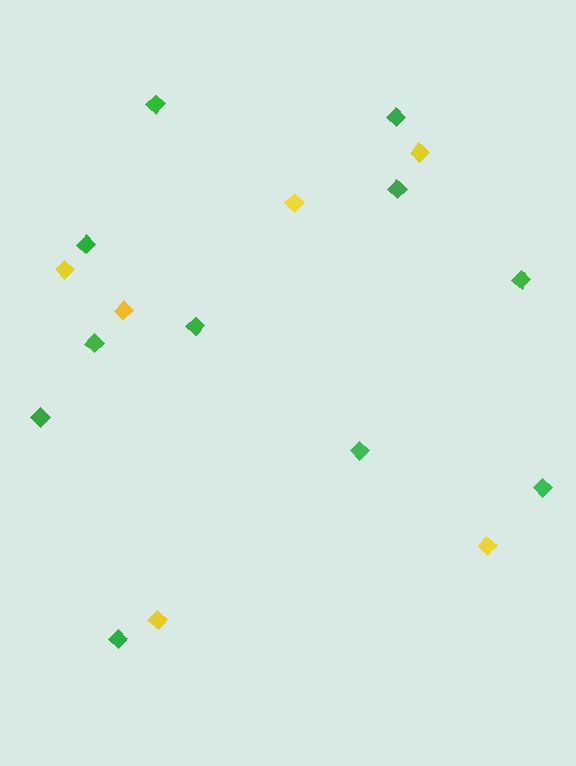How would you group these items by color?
There are 2 groups: one group of yellow diamonds (6) and one group of green diamonds (11).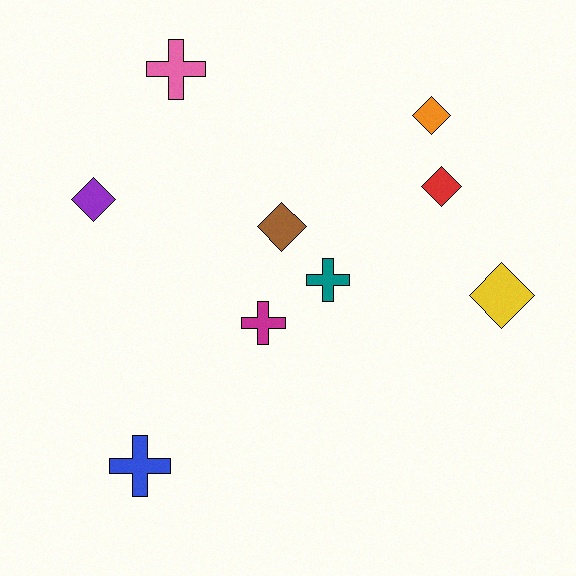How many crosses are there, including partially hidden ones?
There are 4 crosses.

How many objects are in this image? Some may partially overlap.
There are 9 objects.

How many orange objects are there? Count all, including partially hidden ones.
There is 1 orange object.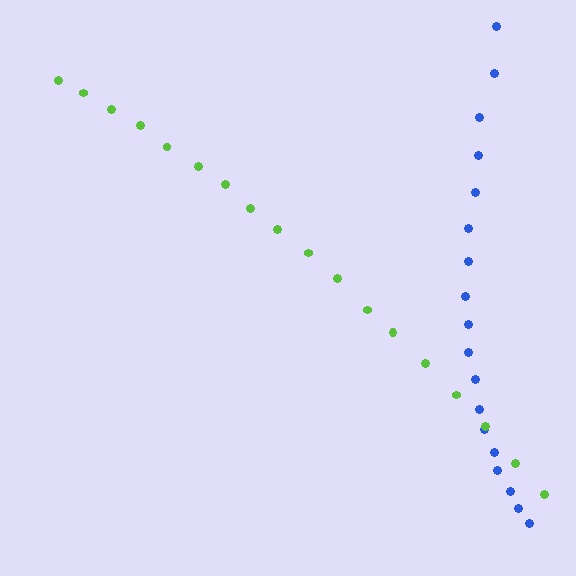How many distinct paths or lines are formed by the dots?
There are 2 distinct paths.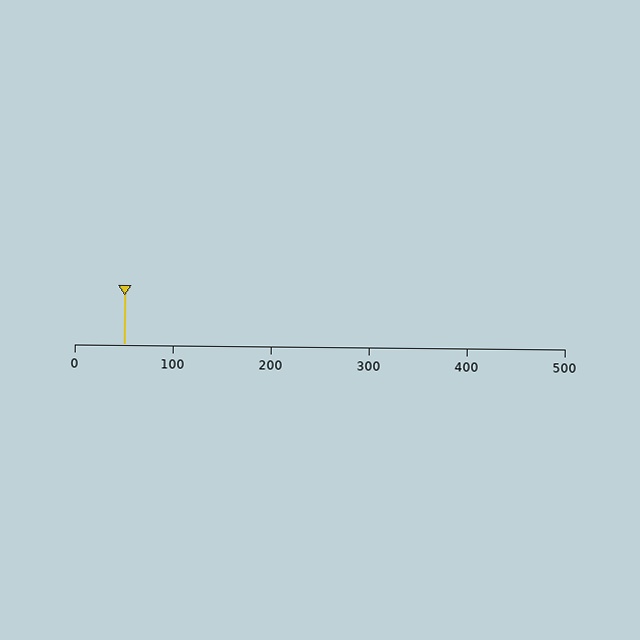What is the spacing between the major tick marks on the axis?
The major ticks are spaced 100 apart.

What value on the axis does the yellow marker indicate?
The marker indicates approximately 50.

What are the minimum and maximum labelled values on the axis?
The axis runs from 0 to 500.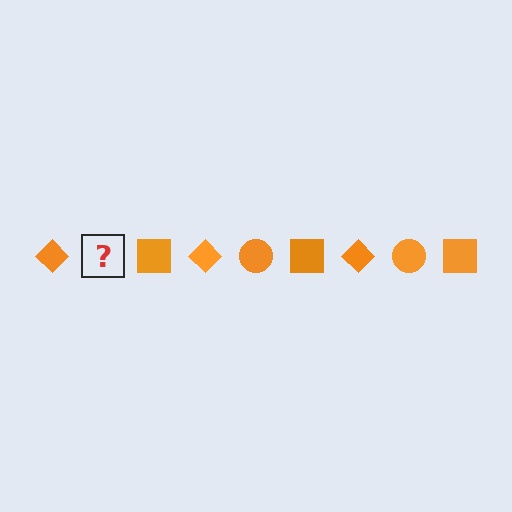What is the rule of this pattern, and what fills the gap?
The rule is that the pattern cycles through diamond, circle, square shapes in orange. The gap should be filled with an orange circle.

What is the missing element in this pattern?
The missing element is an orange circle.